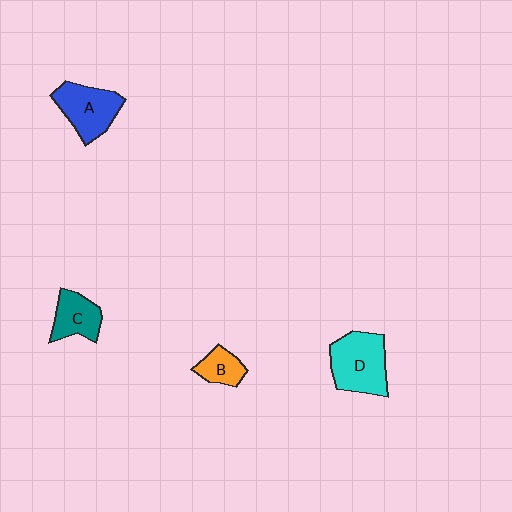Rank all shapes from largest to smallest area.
From largest to smallest: D (cyan), A (blue), C (teal), B (orange).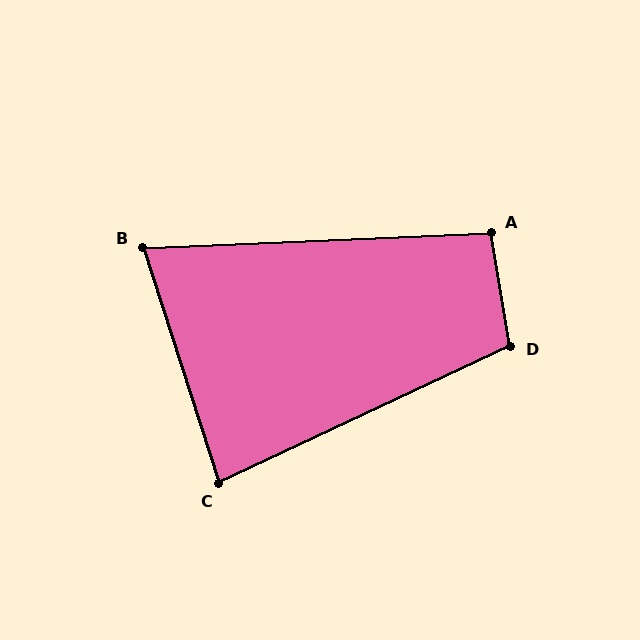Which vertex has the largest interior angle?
D, at approximately 106 degrees.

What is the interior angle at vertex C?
Approximately 83 degrees (acute).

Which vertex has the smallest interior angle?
B, at approximately 74 degrees.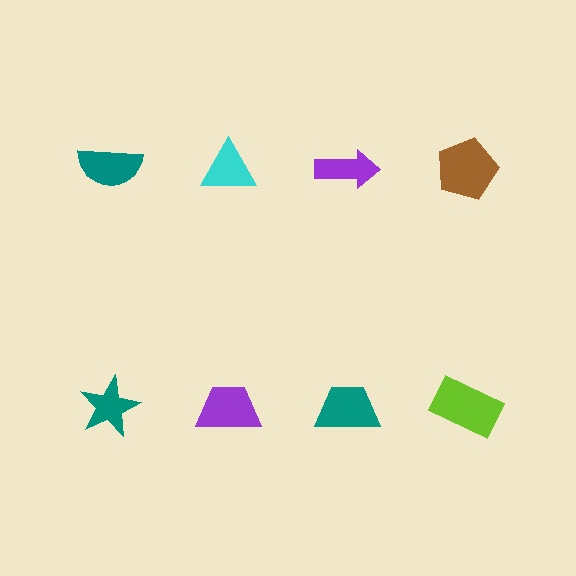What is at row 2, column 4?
A lime rectangle.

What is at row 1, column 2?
A cyan triangle.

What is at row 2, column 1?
A teal star.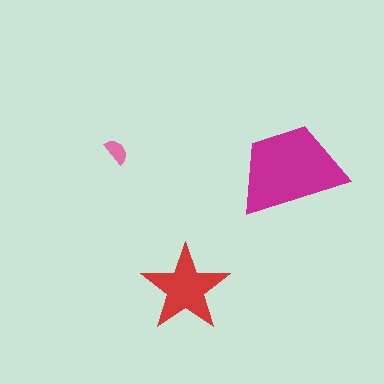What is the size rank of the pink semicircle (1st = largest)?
3rd.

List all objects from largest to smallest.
The magenta trapezoid, the red star, the pink semicircle.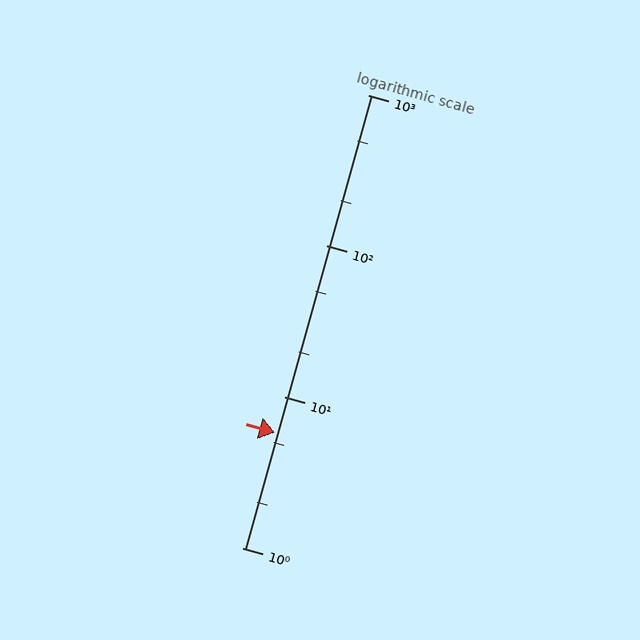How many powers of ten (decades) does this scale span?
The scale spans 3 decades, from 1 to 1000.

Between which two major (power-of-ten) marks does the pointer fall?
The pointer is between 1 and 10.